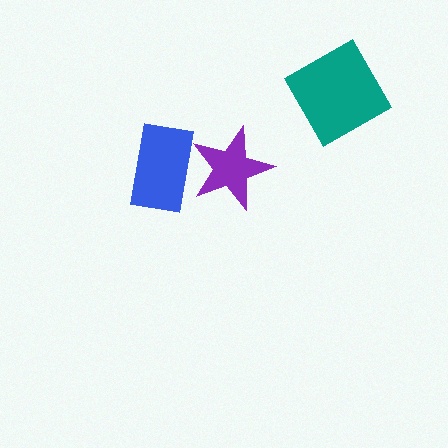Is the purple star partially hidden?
Yes, it is partially covered by another shape.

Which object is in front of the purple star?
The blue rectangle is in front of the purple star.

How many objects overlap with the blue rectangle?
1 object overlaps with the blue rectangle.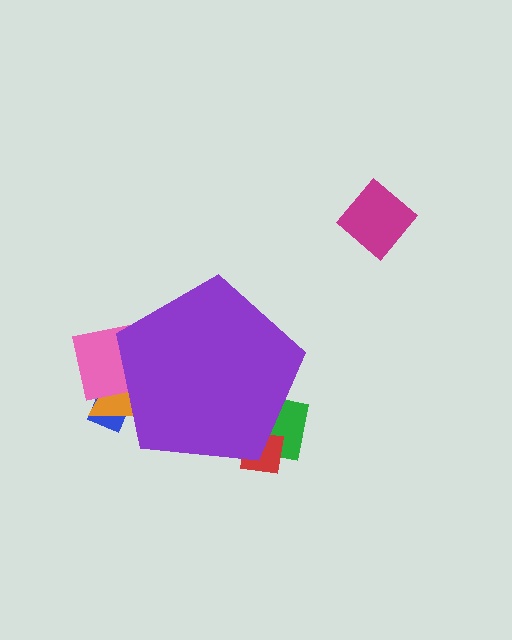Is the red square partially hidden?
Yes, the red square is partially hidden behind the purple pentagon.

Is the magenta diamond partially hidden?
No, the magenta diamond is fully visible.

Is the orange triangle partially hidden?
Yes, the orange triangle is partially hidden behind the purple pentagon.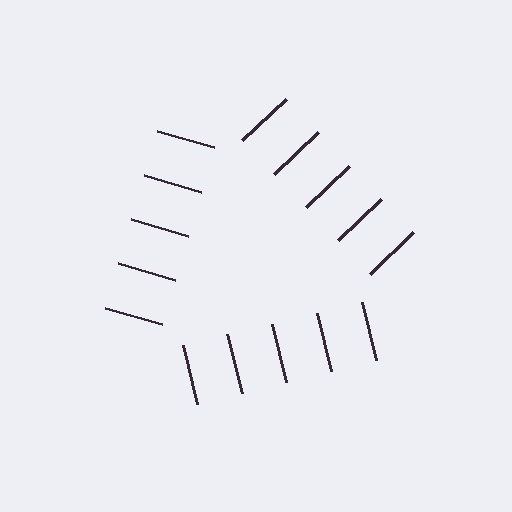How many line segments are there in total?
15 — 5 along each of the 3 edges.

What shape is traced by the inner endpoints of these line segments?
An illusory triangle — the line segments terminate on its edges but no continuous stroke is drawn.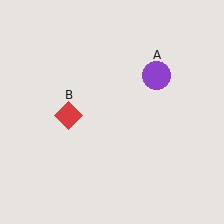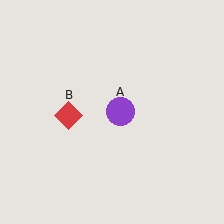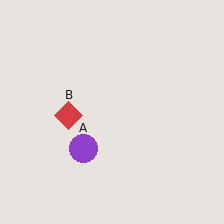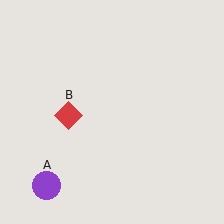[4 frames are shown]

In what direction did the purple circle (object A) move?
The purple circle (object A) moved down and to the left.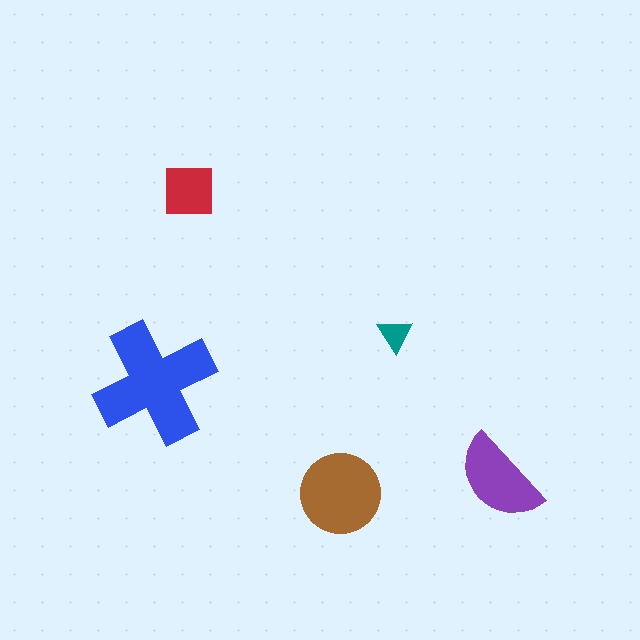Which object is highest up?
The red square is topmost.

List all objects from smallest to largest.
The teal triangle, the red square, the purple semicircle, the brown circle, the blue cross.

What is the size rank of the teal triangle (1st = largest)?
5th.